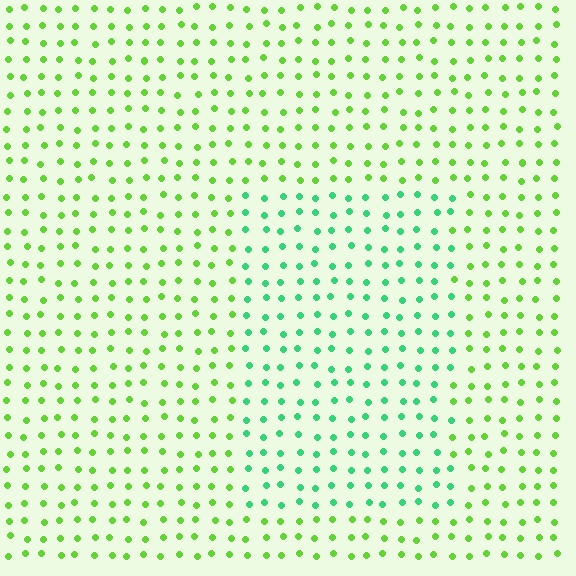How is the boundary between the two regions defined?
The boundary is defined purely by a slight shift in hue (about 42 degrees). Spacing, size, and orientation are identical on both sides.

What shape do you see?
I see a rectangle.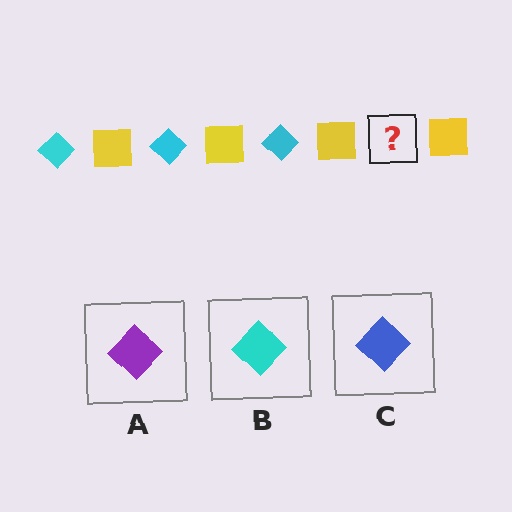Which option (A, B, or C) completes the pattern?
B.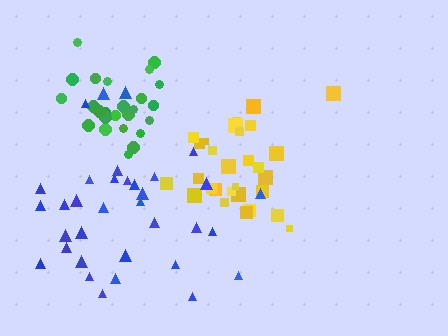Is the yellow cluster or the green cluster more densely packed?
Green.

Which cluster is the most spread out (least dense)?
Blue.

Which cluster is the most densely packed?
Green.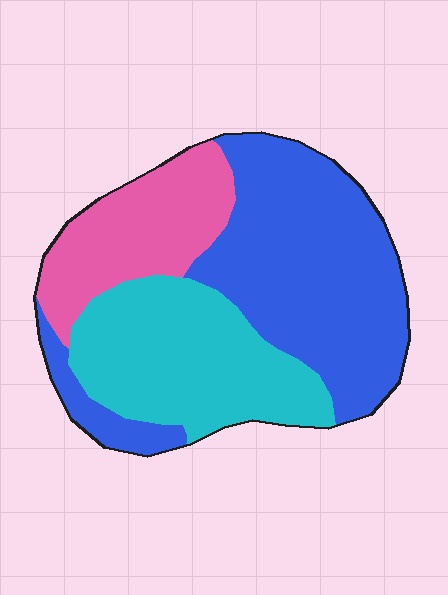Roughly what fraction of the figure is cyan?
Cyan covers roughly 30% of the figure.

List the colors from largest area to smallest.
From largest to smallest: blue, cyan, pink.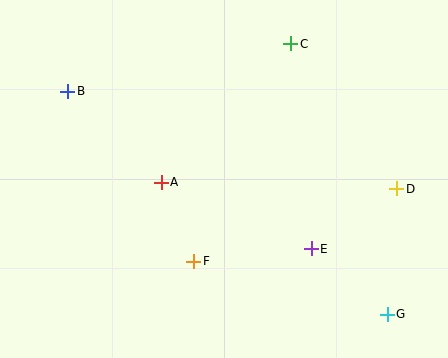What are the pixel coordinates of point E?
Point E is at (311, 249).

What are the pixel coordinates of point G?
Point G is at (387, 314).